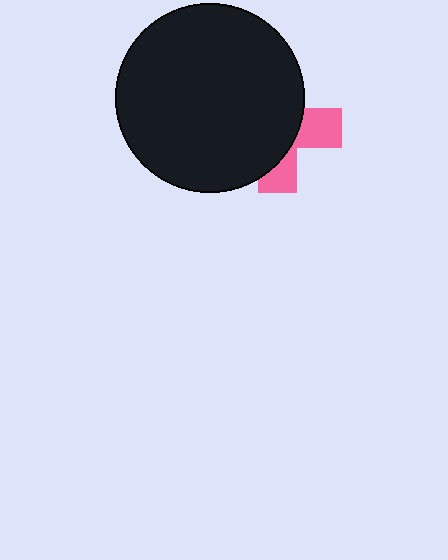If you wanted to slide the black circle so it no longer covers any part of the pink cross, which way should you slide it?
Slide it left — that is the most direct way to separate the two shapes.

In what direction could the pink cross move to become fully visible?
The pink cross could move right. That would shift it out from behind the black circle entirely.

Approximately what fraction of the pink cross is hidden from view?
Roughly 67% of the pink cross is hidden behind the black circle.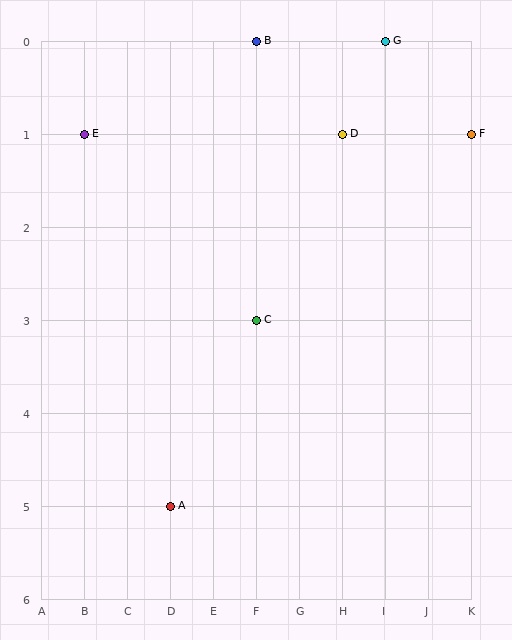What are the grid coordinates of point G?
Point G is at grid coordinates (I, 0).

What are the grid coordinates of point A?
Point A is at grid coordinates (D, 5).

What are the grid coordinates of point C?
Point C is at grid coordinates (F, 3).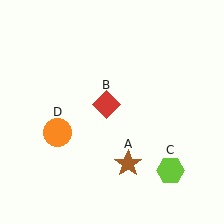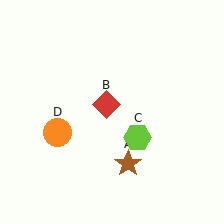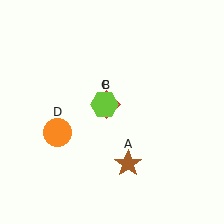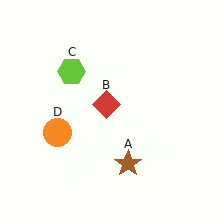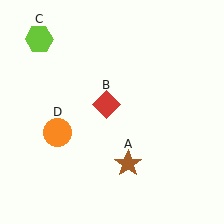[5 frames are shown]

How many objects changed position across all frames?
1 object changed position: lime hexagon (object C).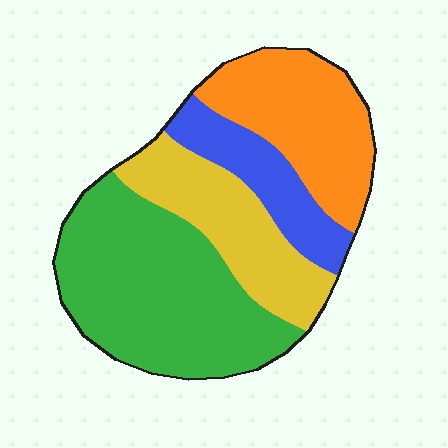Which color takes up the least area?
Blue, at roughly 15%.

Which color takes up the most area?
Green, at roughly 40%.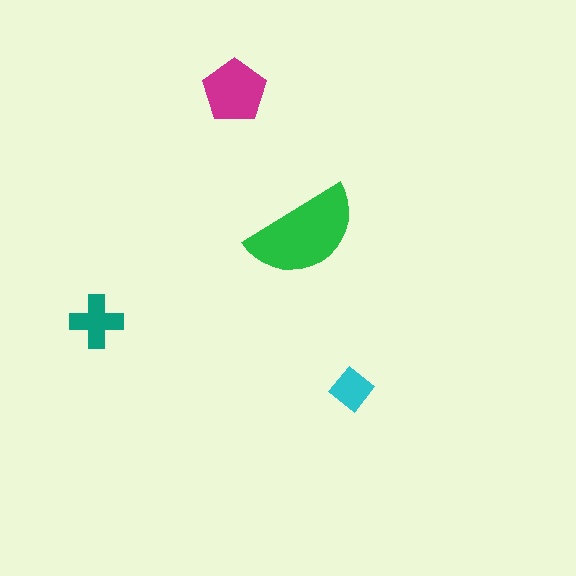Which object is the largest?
The green semicircle.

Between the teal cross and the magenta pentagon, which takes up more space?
The magenta pentagon.